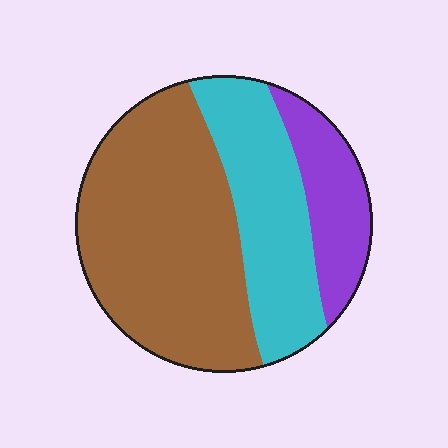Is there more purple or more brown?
Brown.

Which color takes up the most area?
Brown, at roughly 55%.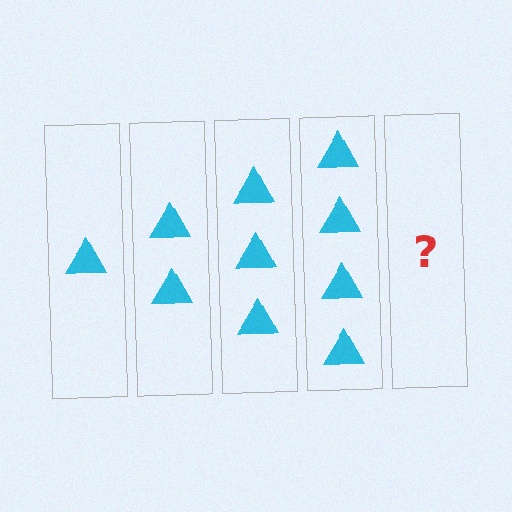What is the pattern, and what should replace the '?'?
The pattern is that each step adds one more triangle. The '?' should be 5 triangles.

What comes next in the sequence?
The next element should be 5 triangles.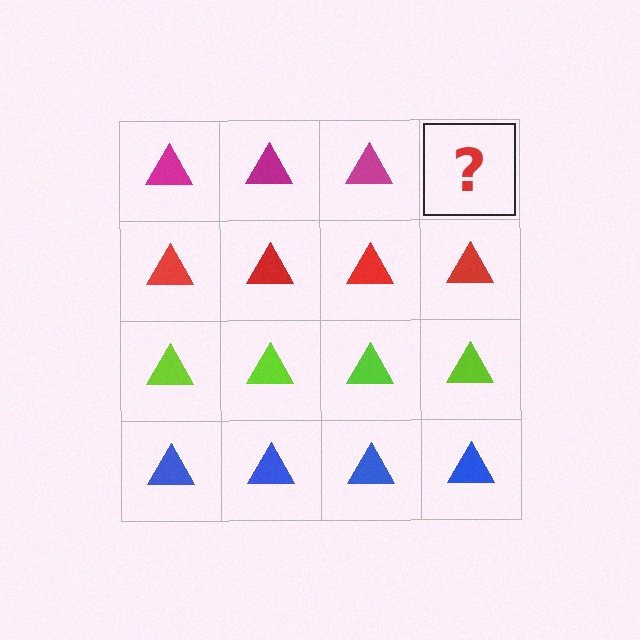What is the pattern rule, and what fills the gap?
The rule is that each row has a consistent color. The gap should be filled with a magenta triangle.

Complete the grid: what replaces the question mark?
The question mark should be replaced with a magenta triangle.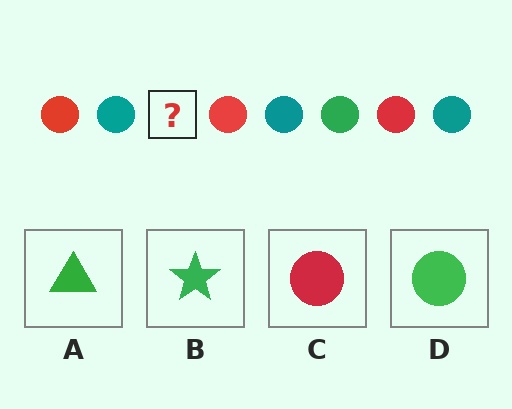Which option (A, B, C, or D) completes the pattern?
D.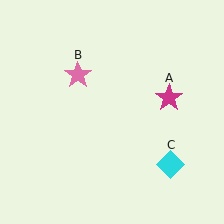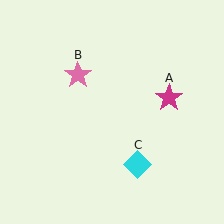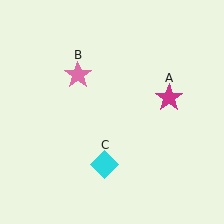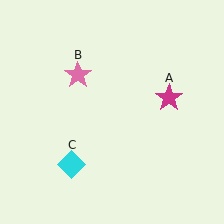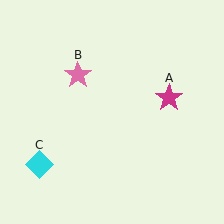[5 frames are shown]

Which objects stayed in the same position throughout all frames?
Magenta star (object A) and pink star (object B) remained stationary.